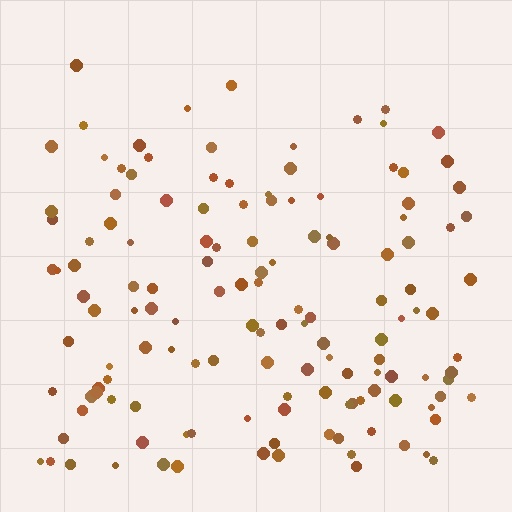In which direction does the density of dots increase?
From top to bottom, with the bottom side densest.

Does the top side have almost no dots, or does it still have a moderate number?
Still a moderate number, just noticeably fewer than the bottom.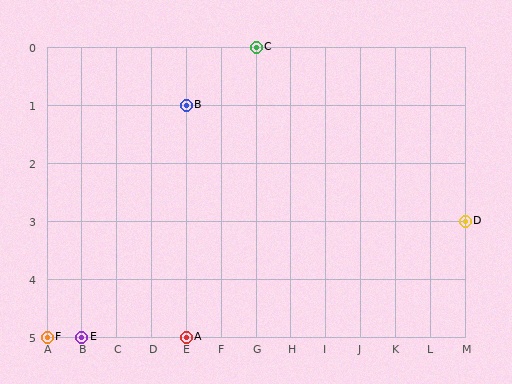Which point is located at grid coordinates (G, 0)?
Point C is at (G, 0).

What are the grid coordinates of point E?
Point E is at grid coordinates (B, 5).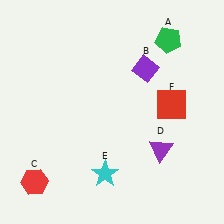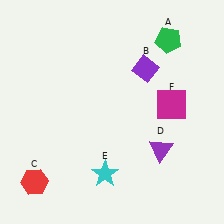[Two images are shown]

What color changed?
The square (F) changed from red in Image 1 to magenta in Image 2.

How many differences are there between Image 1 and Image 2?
There is 1 difference between the two images.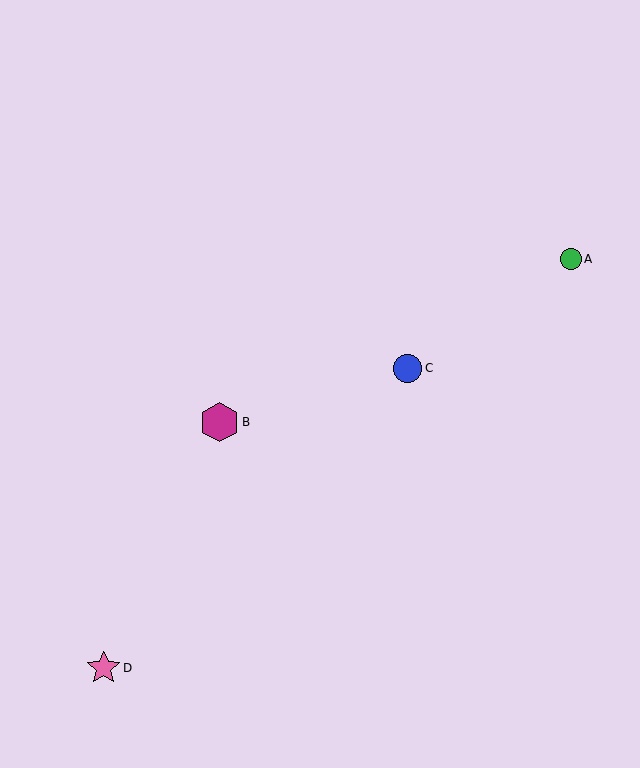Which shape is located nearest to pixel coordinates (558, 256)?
The green circle (labeled A) at (571, 259) is nearest to that location.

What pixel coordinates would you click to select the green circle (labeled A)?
Click at (571, 259) to select the green circle A.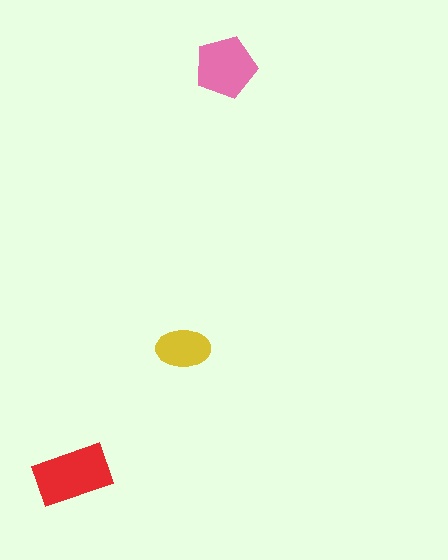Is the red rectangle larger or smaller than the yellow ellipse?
Larger.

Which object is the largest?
The red rectangle.